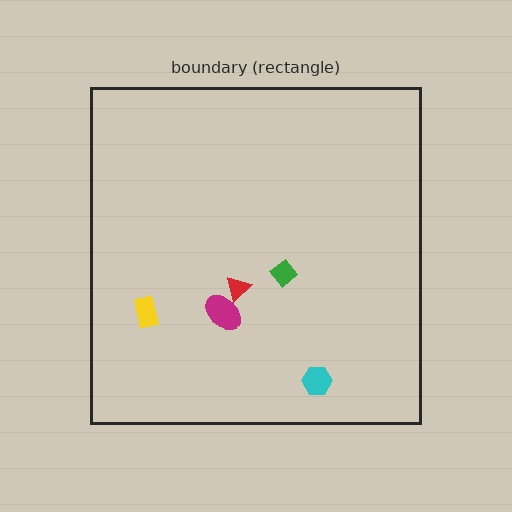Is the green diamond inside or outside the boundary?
Inside.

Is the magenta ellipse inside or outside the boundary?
Inside.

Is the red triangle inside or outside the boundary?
Inside.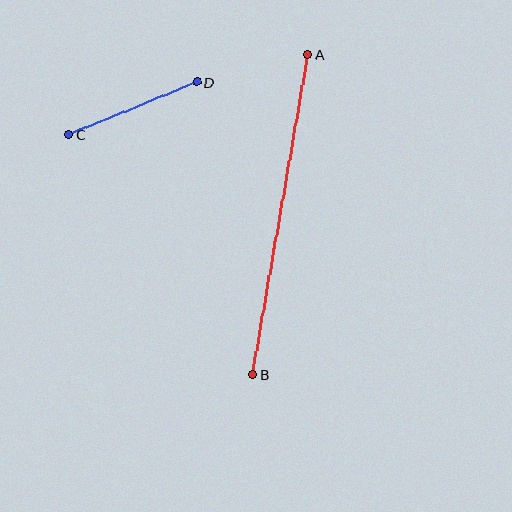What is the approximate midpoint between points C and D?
The midpoint is at approximately (133, 108) pixels.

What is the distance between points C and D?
The distance is approximately 139 pixels.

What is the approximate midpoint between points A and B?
The midpoint is at approximately (280, 215) pixels.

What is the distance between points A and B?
The distance is approximately 325 pixels.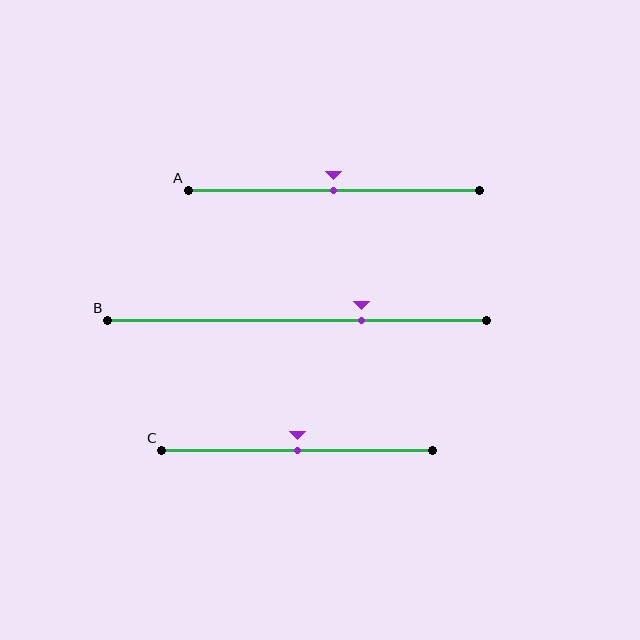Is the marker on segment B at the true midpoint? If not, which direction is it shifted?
No, the marker on segment B is shifted to the right by about 17% of the segment length.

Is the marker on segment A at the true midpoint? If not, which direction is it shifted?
Yes, the marker on segment A is at the true midpoint.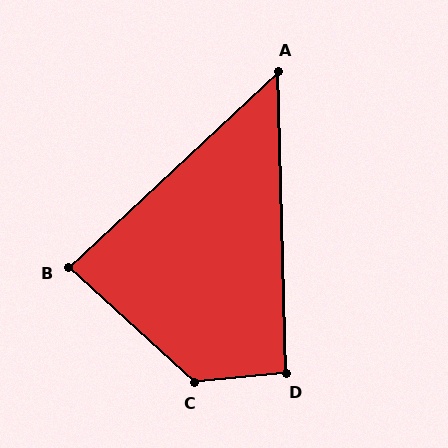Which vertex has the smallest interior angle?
A, at approximately 48 degrees.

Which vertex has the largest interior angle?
C, at approximately 132 degrees.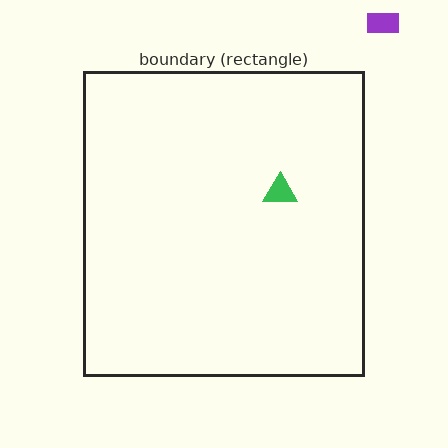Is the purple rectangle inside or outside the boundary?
Outside.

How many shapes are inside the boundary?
1 inside, 1 outside.